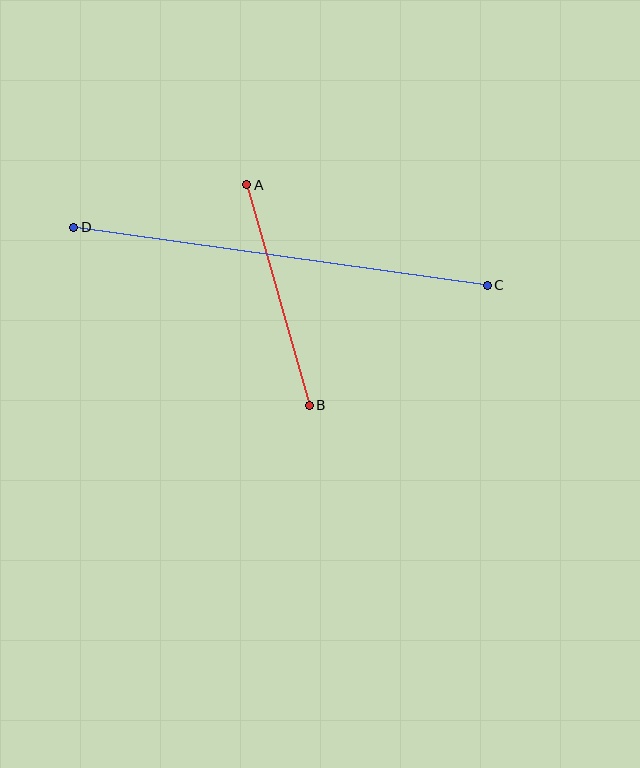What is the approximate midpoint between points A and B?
The midpoint is at approximately (278, 295) pixels.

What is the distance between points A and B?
The distance is approximately 229 pixels.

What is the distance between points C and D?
The distance is approximately 417 pixels.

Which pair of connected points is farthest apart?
Points C and D are farthest apart.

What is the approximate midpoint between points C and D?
The midpoint is at approximately (280, 256) pixels.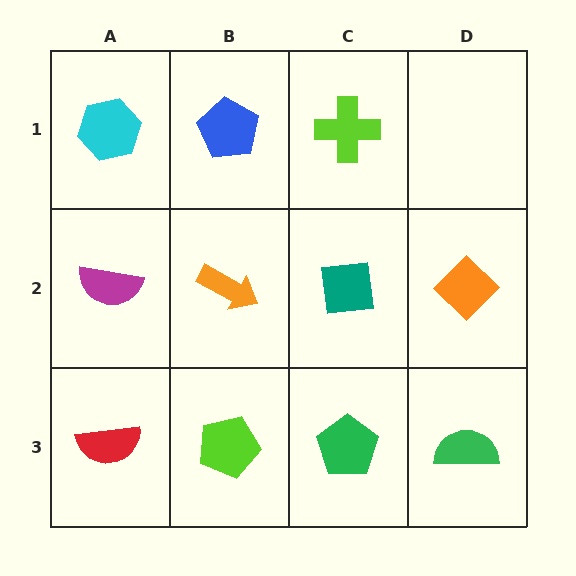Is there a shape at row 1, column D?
No, that cell is empty.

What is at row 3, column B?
A lime pentagon.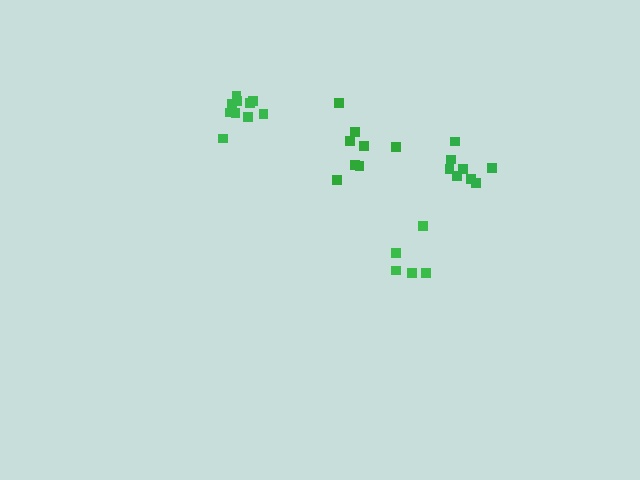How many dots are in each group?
Group 1: 10 dots, Group 2: 5 dots, Group 3: 8 dots, Group 4: 8 dots (31 total).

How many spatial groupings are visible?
There are 4 spatial groupings.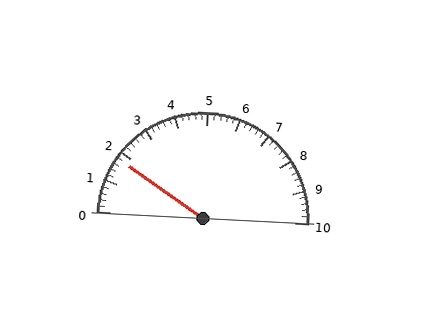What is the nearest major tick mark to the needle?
The nearest major tick mark is 2.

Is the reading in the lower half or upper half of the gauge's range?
The reading is in the lower half of the range (0 to 10).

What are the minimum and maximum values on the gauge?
The gauge ranges from 0 to 10.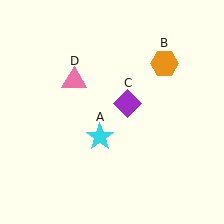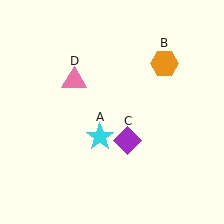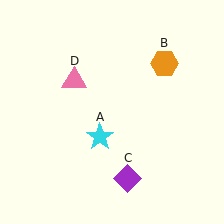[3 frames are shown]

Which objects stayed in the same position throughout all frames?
Cyan star (object A) and orange hexagon (object B) and pink triangle (object D) remained stationary.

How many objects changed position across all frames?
1 object changed position: purple diamond (object C).